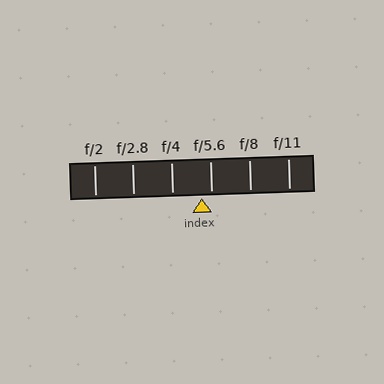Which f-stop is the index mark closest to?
The index mark is closest to f/5.6.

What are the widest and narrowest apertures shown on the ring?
The widest aperture shown is f/2 and the narrowest is f/11.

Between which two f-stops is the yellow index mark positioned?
The index mark is between f/4 and f/5.6.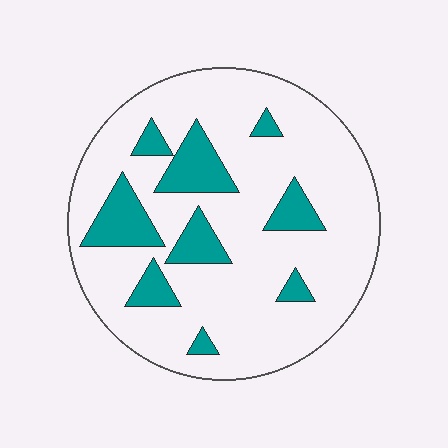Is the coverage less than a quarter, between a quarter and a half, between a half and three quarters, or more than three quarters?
Less than a quarter.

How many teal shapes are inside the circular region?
9.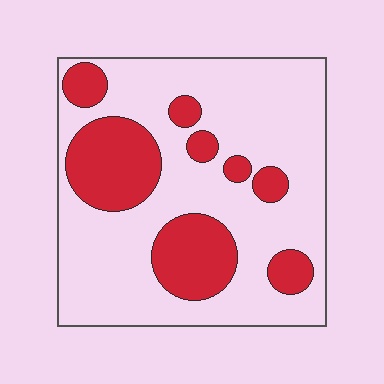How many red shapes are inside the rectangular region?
8.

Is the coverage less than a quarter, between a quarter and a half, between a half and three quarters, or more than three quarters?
Between a quarter and a half.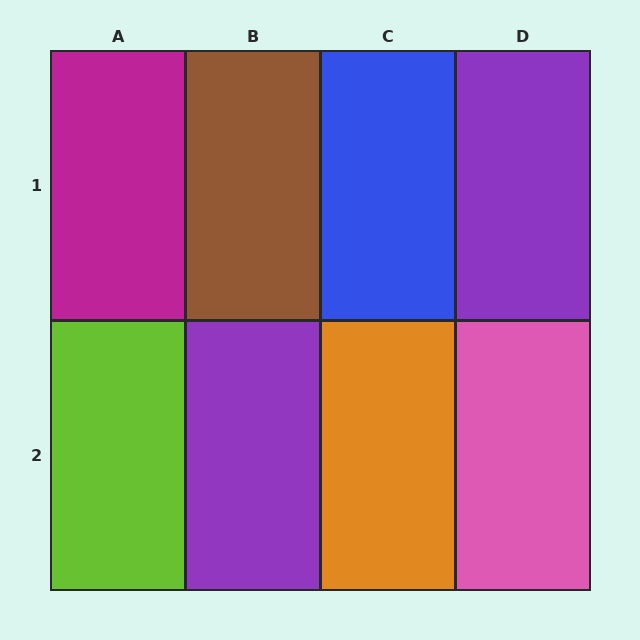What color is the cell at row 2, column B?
Purple.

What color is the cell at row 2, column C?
Orange.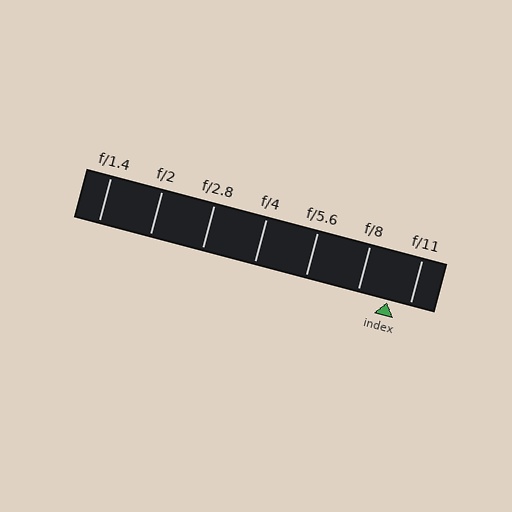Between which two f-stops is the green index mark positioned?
The index mark is between f/8 and f/11.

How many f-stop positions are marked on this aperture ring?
There are 7 f-stop positions marked.